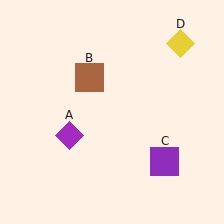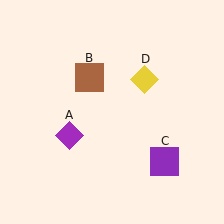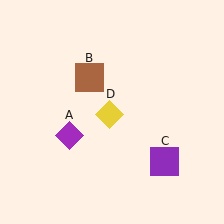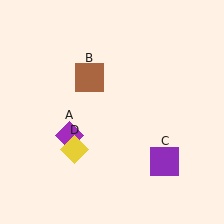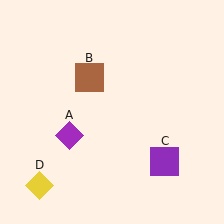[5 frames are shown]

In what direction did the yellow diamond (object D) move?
The yellow diamond (object D) moved down and to the left.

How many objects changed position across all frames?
1 object changed position: yellow diamond (object D).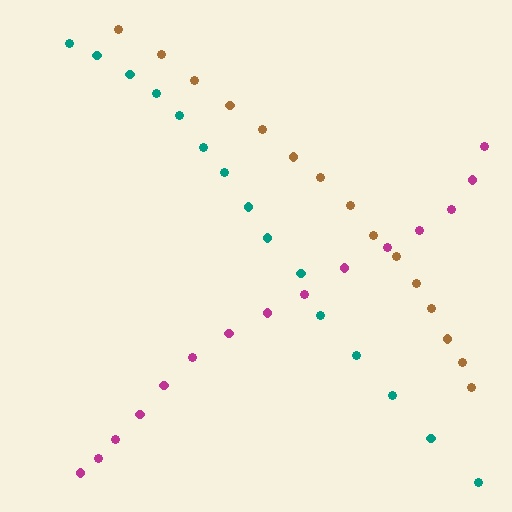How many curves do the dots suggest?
There are 3 distinct paths.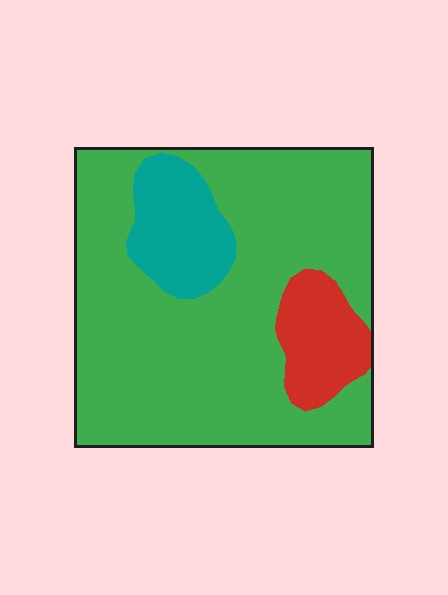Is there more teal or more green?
Green.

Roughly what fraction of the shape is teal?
Teal covers around 15% of the shape.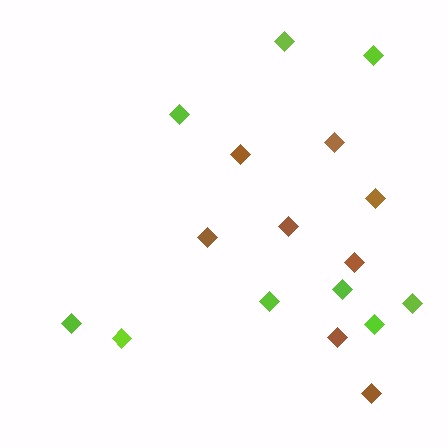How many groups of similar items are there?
There are 2 groups: one group of lime diamonds (9) and one group of brown diamonds (8).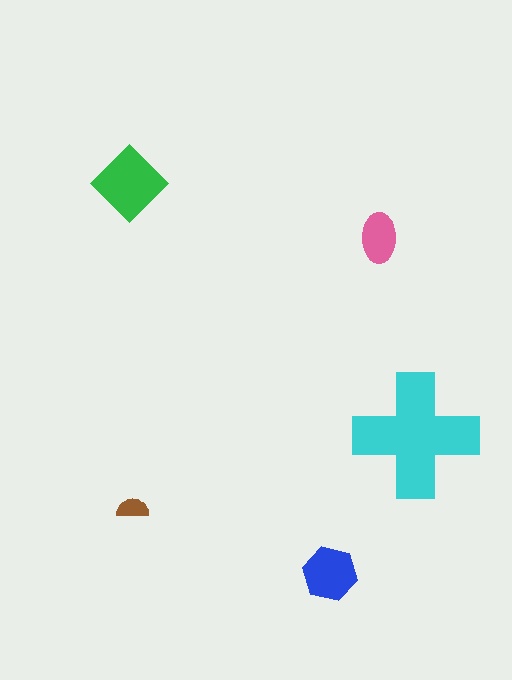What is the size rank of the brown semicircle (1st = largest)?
5th.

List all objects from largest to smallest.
The cyan cross, the green diamond, the blue hexagon, the pink ellipse, the brown semicircle.